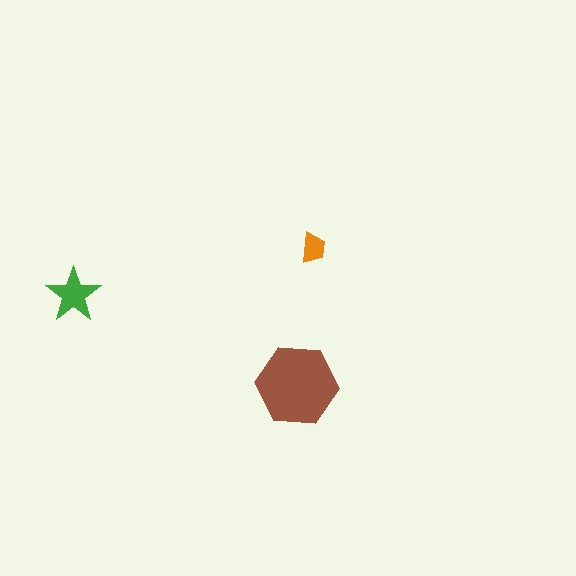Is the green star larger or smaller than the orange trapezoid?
Larger.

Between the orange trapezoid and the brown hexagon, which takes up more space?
The brown hexagon.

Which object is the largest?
The brown hexagon.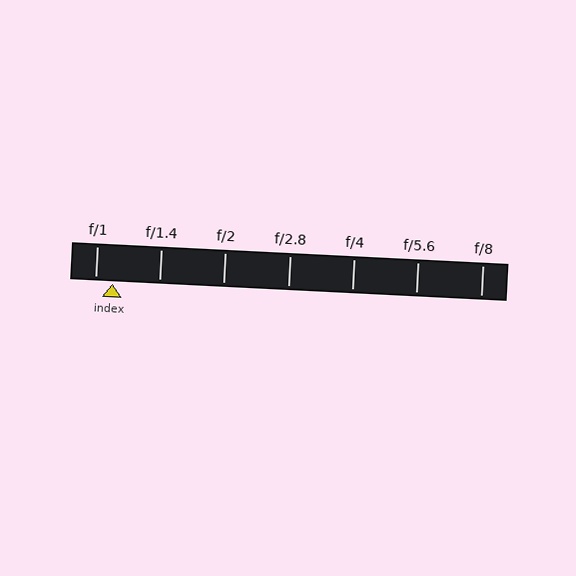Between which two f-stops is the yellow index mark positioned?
The index mark is between f/1 and f/1.4.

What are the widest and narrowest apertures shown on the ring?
The widest aperture shown is f/1 and the narrowest is f/8.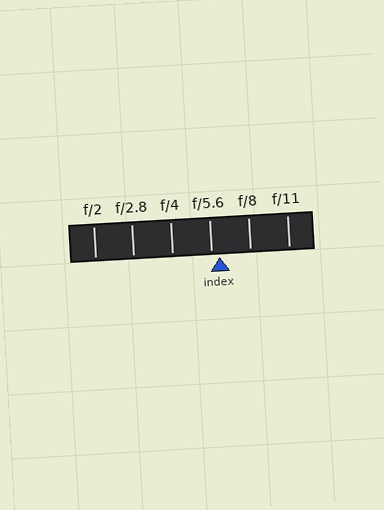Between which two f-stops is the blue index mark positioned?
The index mark is between f/5.6 and f/8.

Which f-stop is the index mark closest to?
The index mark is closest to f/5.6.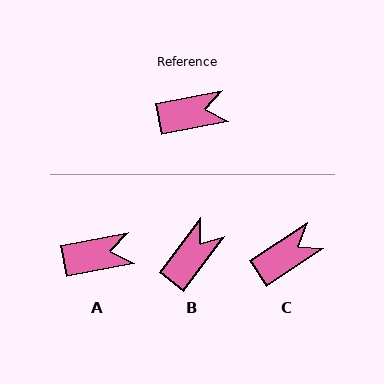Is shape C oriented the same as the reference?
No, it is off by about 22 degrees.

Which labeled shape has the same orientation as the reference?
A.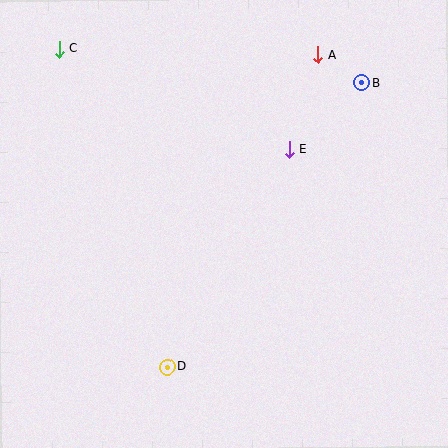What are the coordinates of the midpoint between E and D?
The midpoint between E and D is at (229, 258).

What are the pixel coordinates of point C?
Point C is at (60, 49).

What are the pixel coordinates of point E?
Point E is at (290, 150).